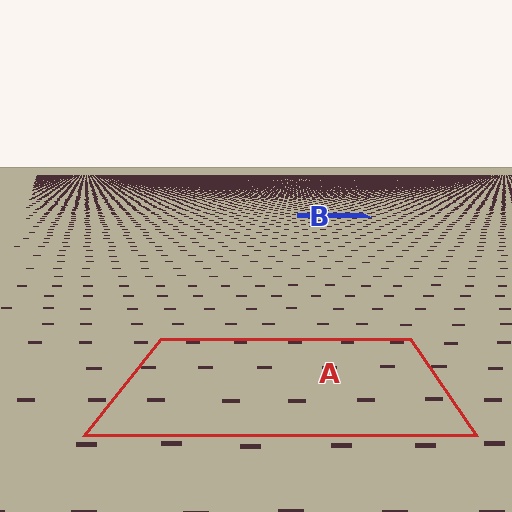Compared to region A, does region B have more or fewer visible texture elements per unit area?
Region B has more texture elements per unit area — they are packed more densely because it is farther away.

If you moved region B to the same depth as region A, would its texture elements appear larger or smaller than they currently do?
They would appear larger. At a closer depth, the same texture elements are projected at a bigger on-screen size.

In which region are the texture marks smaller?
The texture marks are smaller in region B, because it is farther away.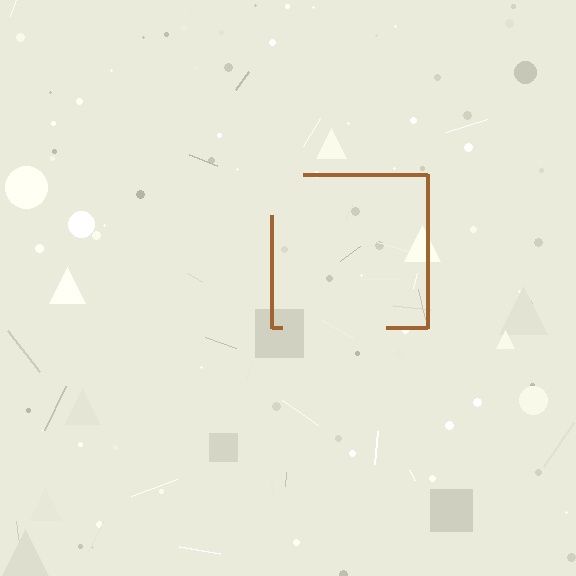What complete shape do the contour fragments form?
The contour fragments form a square.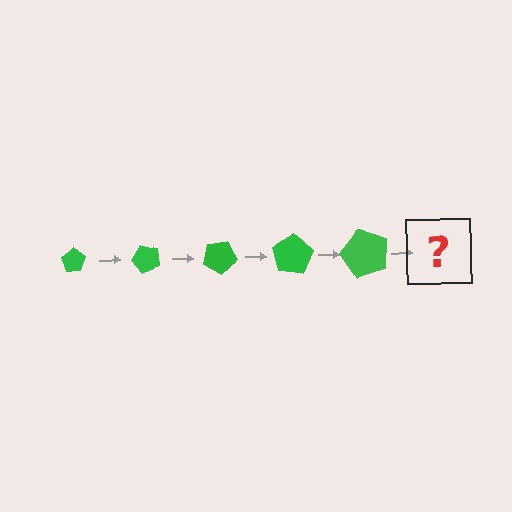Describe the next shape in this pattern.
It should be a pentagon, larger than the previous one and rotated 250 degrees from the start.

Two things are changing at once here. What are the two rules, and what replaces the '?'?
The two rules are that the pentagon grows larger each step and it rotates 50 degrees each step. The '?' should be a pentagon, larger than the previous one and rotated 250 degrees from the start.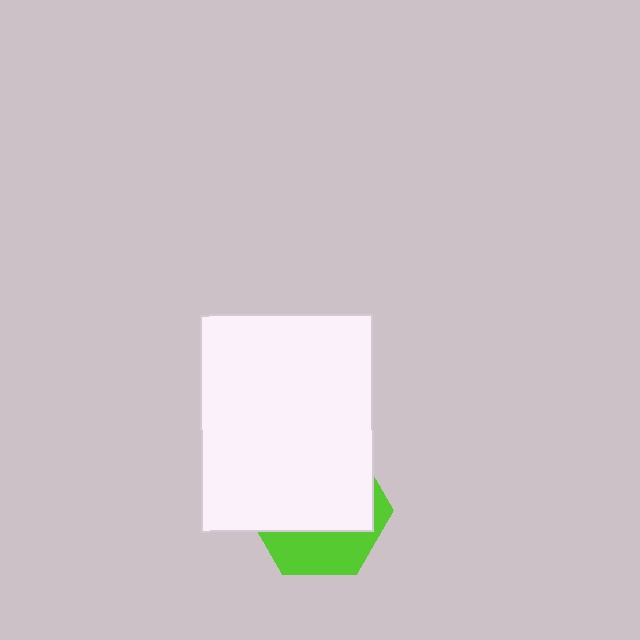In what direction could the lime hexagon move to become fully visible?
The lime hexagon could move down. That would shift it out from behind the white rectangle entirely.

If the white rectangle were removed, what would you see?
You would see the complete lime hexagon.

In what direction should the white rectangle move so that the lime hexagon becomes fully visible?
The white rectangle should move up. That is the shortest direction to clear the overlap and leave the lime hexagon fully visible.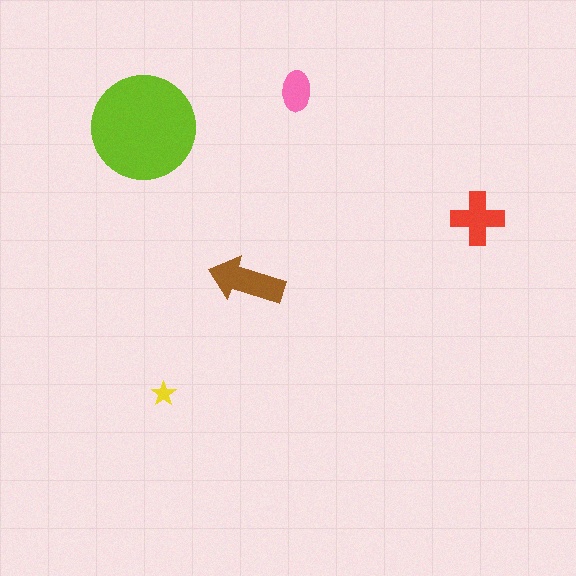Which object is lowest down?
The yellow star is bottommost.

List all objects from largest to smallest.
The lime circle, the brown arrow, the red cross, the pink ellipse, the yellow star.